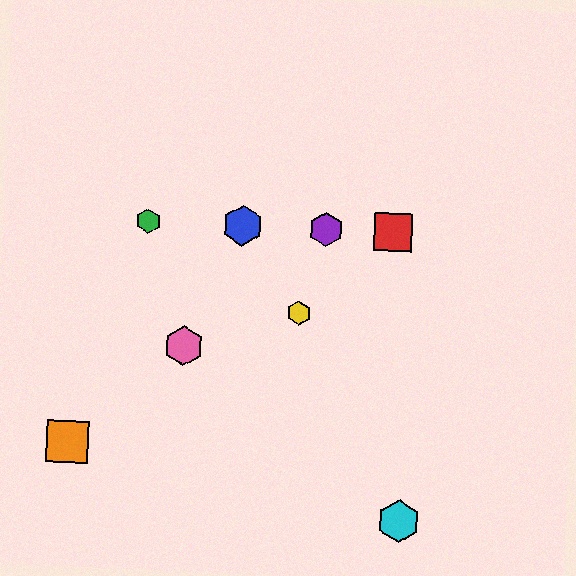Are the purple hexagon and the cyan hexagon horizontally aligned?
No, the purple hexagon is at y≈229 and the cyan hexagon is at y≈521.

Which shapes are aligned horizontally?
The red square, the blue hexagon, the green hexagon, the purple hexagon are aligned horizontally.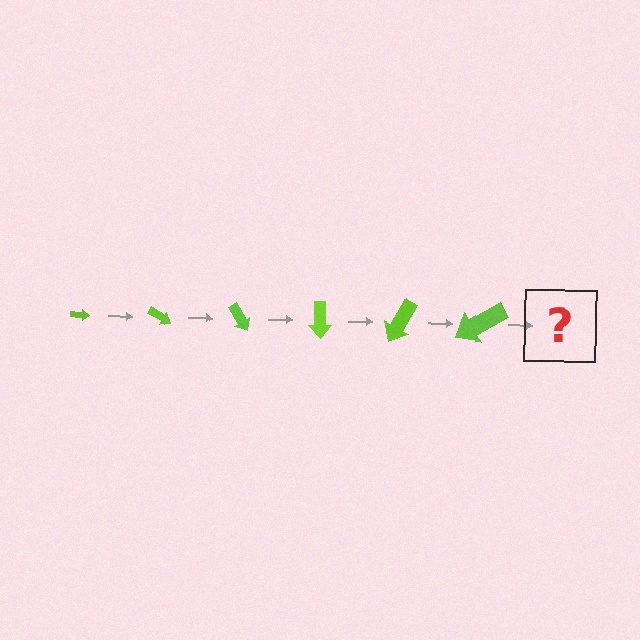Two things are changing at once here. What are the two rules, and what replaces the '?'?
The two rules are that the arrow grows larger each step and it rotates 30 degrees each step. The '?' should be an arrow, larger than the previous one and rotated 180 degrees from the start.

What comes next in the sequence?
The next element should be an arrow, larger than the previous one and rotated 180 degrees from the start.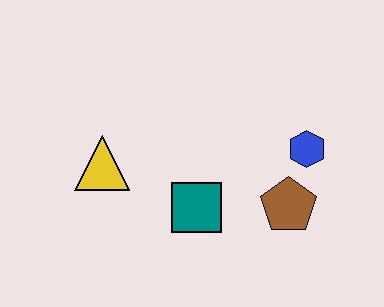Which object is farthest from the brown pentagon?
The yellow triangle is farthest from the brown pentagon.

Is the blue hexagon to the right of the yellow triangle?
Yes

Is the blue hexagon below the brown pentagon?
No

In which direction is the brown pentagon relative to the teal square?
The brown pentagon is to the right of the teal square.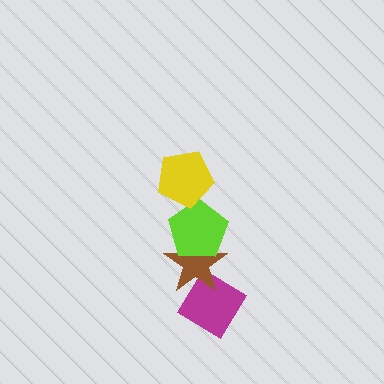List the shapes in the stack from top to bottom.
From top to bottom: the yellow pentagon, the lime pentagon, the brown star, the magenta diamond.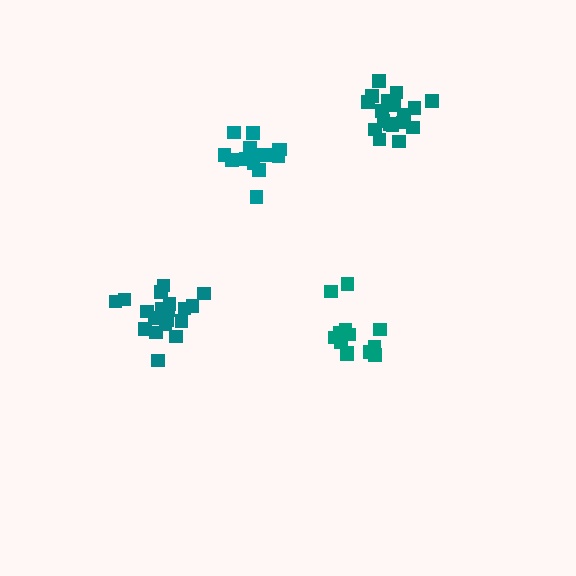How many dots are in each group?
Group 1: 19 dots, Group 2: 16 dots, Group 3: 19 dots, Group 4: 13 dots (67 total).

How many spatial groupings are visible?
There are 4 spatial groupings.